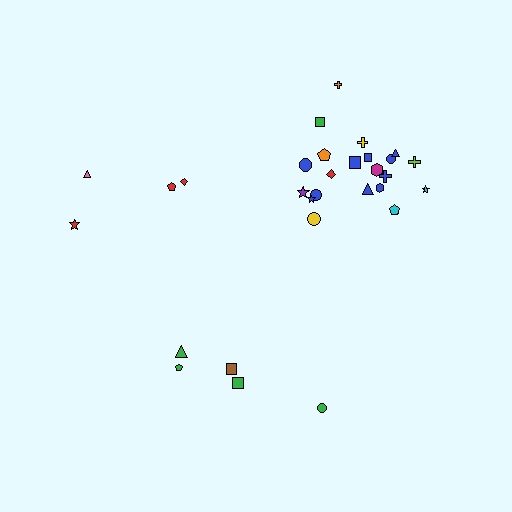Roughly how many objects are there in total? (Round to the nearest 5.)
Roughly 30 objects in total.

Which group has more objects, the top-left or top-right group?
The top-right group.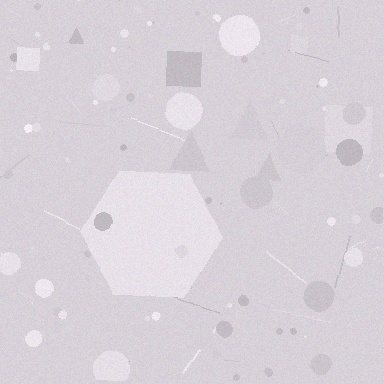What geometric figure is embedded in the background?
A hexagon is embedded in the background.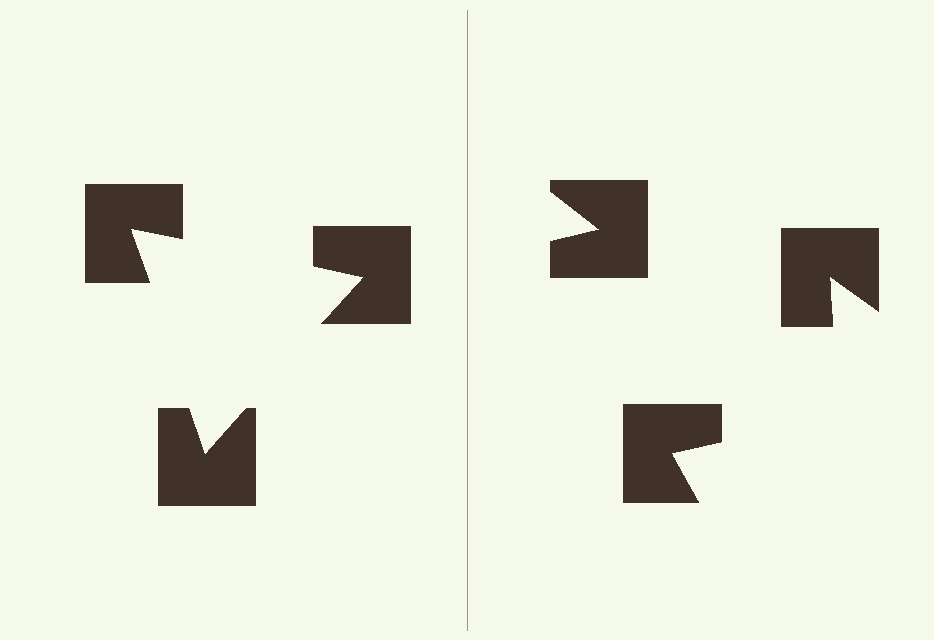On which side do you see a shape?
An illusory triangle appears on the left side. On the right side the wedge cuts are rotated, so no coherent shape forms.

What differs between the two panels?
The notched squares are positioned identically on both sides; only the wedge orientations differ. On the left they align to a triangle; on the right they are misaligned.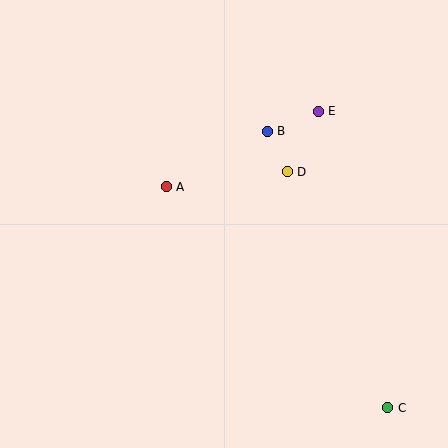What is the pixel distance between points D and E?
The distance between D and E is 68 pixels.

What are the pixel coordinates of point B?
Point B is at (267, 131).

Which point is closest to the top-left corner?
Point A is closest to the top-left corner.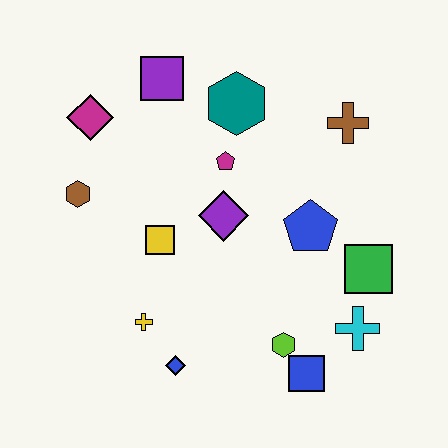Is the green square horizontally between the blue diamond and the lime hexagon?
No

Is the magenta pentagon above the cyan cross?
Yes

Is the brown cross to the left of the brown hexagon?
No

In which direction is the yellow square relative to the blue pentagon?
The yellow square is to the left of the blue pentagon.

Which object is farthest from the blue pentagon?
The magenta diamond is farthest from the blue pentagon.